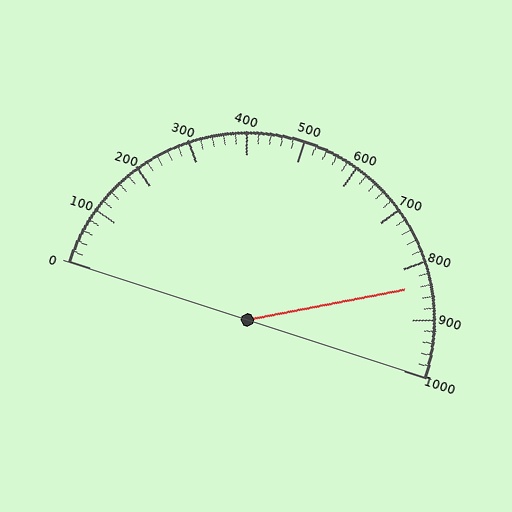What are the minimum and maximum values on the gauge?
The gauge ranges from 0 to 1000.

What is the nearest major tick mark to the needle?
The nearest major tick mark is 800.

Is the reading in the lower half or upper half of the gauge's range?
The reading is in the upper half of the range (0 to 1000).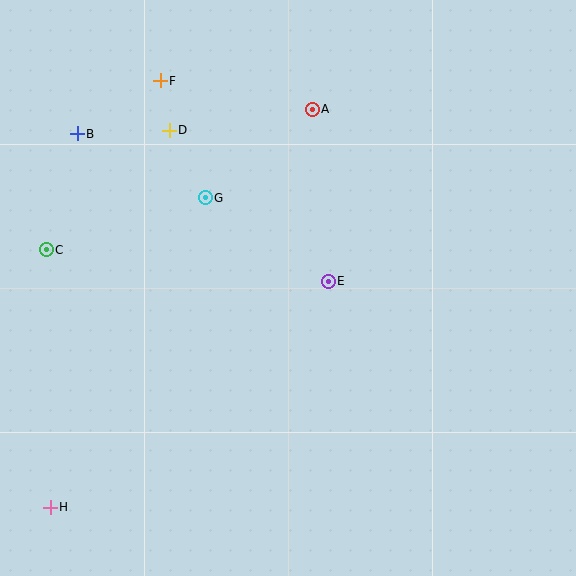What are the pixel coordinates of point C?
Point C is at (46, 250).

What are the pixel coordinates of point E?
Point E is at (328, 281).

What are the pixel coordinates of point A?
Point A is at (312, 109).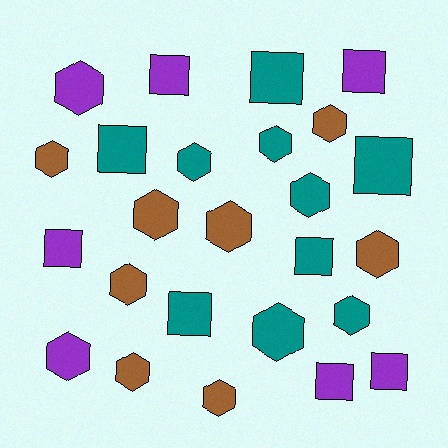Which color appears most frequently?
Teal, with 10 objects.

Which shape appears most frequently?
Hexagon, with 15 objects.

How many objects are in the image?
There are 25 objects.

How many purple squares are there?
There are 5 purple squares.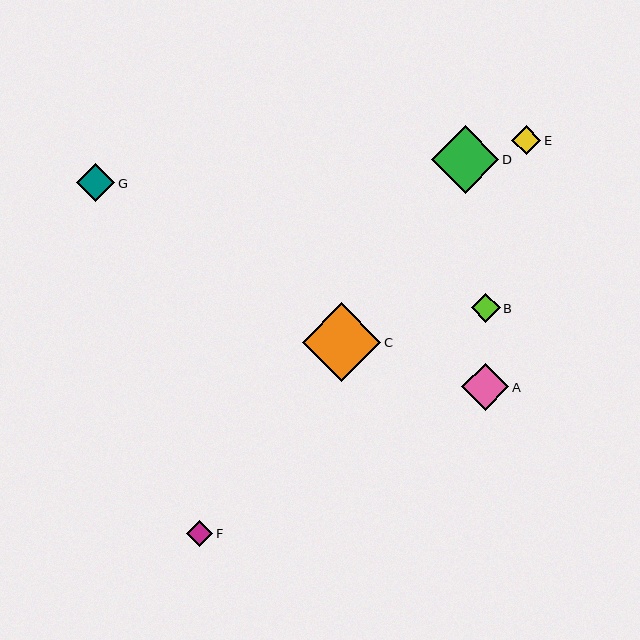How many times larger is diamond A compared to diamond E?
Diamond A is approximately 1.6 times the size of diamond E.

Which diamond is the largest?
Diamond C is the largest with a size of approximately 79 pixels.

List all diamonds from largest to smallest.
From largest to smallest: C, D, A, G, E, B, F.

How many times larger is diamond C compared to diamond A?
Diamond C is approximately 1.7 times the size of diamond A.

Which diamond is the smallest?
Diamond F is the smallest with a size of approximately 26 pixels.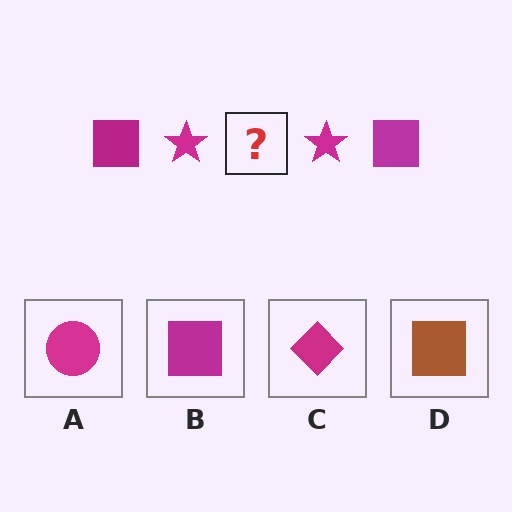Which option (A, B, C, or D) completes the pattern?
B.